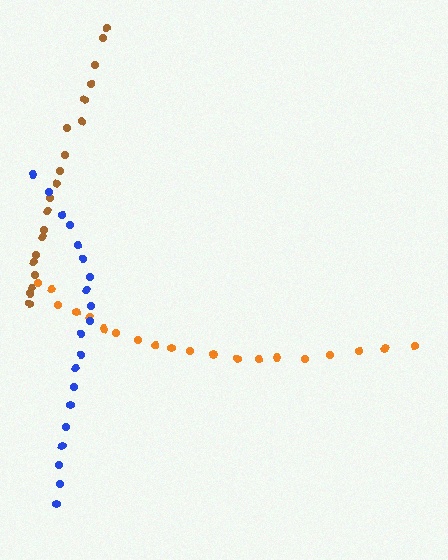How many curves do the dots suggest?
There are 3 distinct paths.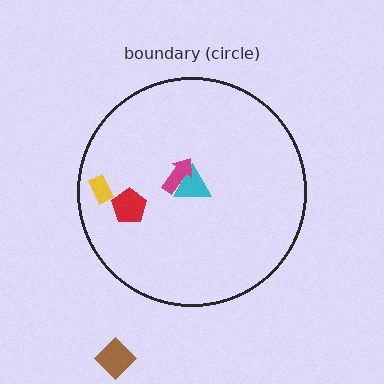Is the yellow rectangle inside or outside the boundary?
Inside.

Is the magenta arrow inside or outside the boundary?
Inside.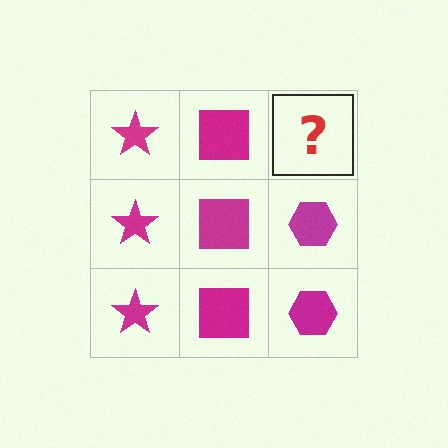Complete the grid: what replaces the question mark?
The question mark should be replaced with a magenta hexagon.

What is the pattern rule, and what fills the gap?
The rule is that each column has a consistent shape. The gap should be filled with a magenta hexagon.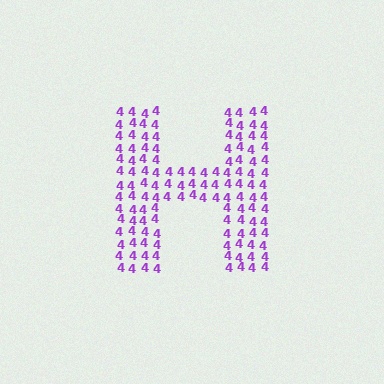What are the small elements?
The small elements are digit 4's.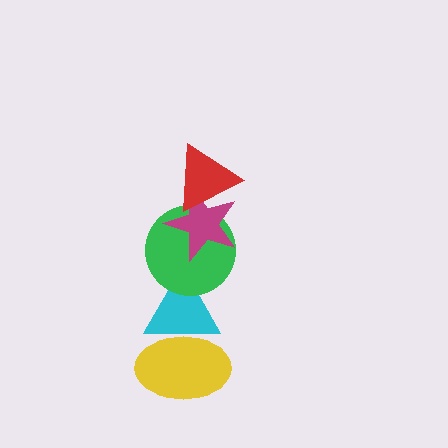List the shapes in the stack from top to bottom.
From top to bottom: the red triangle, the magenta star, the green circle, the cyan triangle, the yellow ellipse.